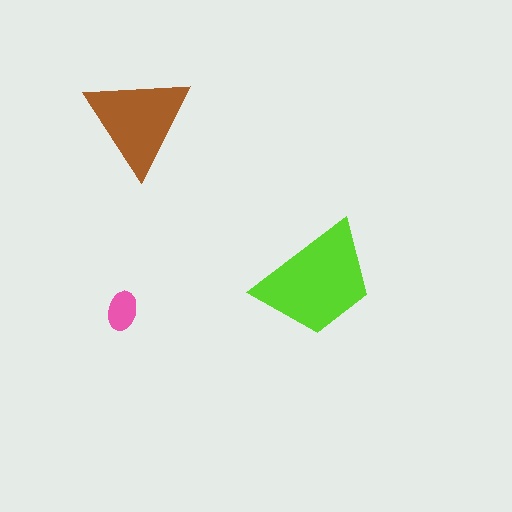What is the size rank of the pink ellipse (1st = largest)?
3rd.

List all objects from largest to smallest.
The lime trapezoid, the brown triangle, the pink ellipse.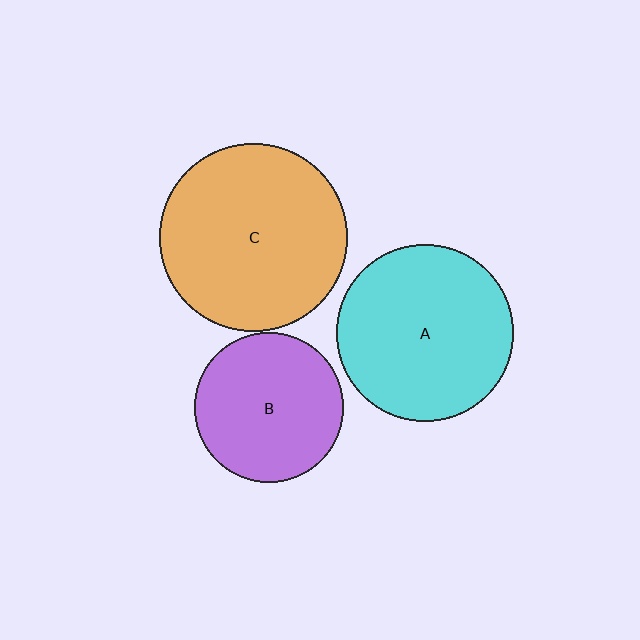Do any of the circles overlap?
No, none of the circles overlap.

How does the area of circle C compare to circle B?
Approximately 1.6 times.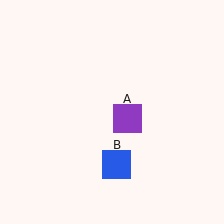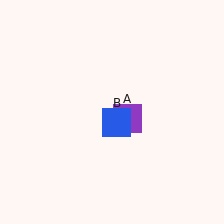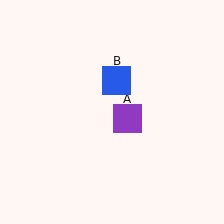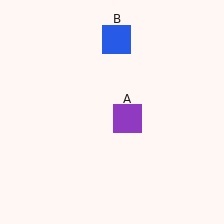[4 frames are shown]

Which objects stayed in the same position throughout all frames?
Purple square (object A) remained stationary.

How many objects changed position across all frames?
1 object changed position: blue square (object B).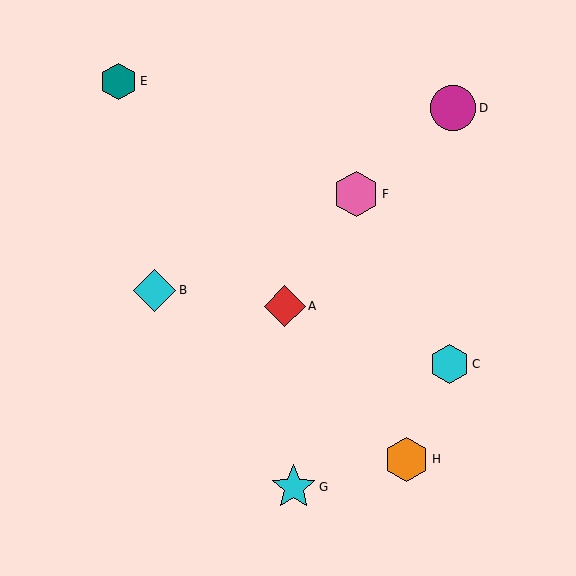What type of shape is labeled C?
Shape C is a cyan hexagon.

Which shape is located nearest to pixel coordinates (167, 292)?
The cyan diamond (labeled B) at (155, 290) is nearest to that location.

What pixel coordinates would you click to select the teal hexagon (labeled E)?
Click at (118, 81) to select the teal hexagon E.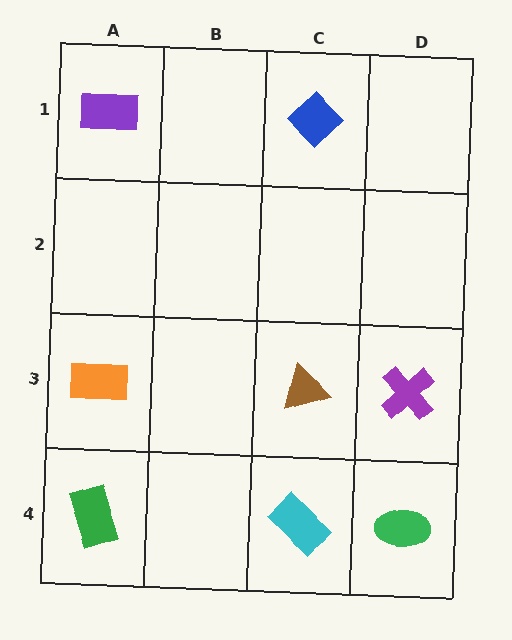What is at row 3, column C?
A brown triangle.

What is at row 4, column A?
A green rectangle.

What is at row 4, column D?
A green ellipse.